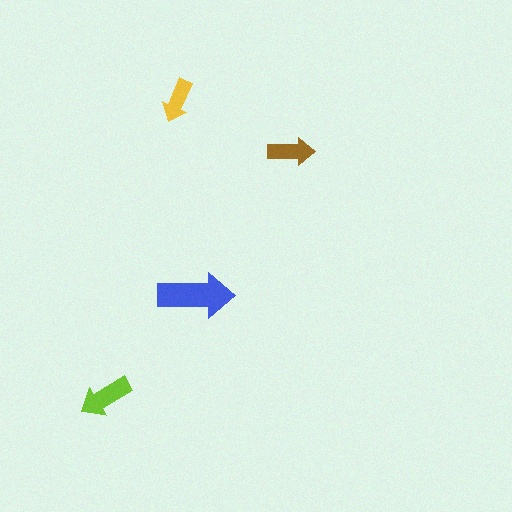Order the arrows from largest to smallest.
the blue one, the lime one, the brown one, the yellow one.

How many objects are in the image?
There are 4 objects in the image.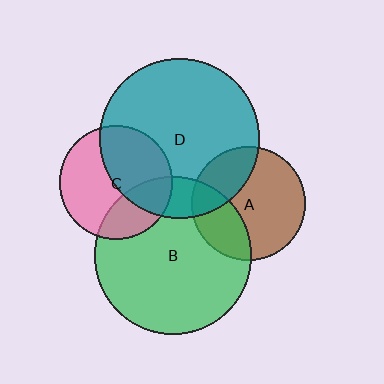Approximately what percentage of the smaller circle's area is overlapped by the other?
Approximately 15%.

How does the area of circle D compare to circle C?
Approximately 2.0 times.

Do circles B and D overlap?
Yes.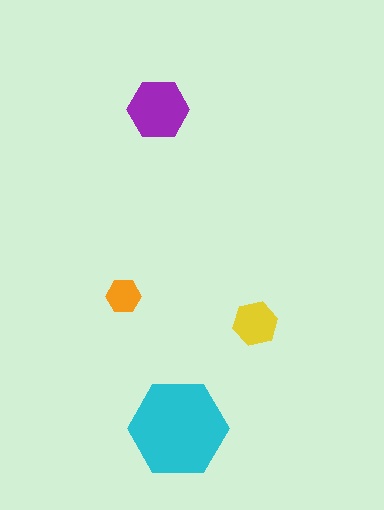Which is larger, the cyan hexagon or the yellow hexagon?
The cyan one.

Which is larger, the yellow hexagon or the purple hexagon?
The purple one.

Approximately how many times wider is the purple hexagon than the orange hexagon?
About 2 times wider.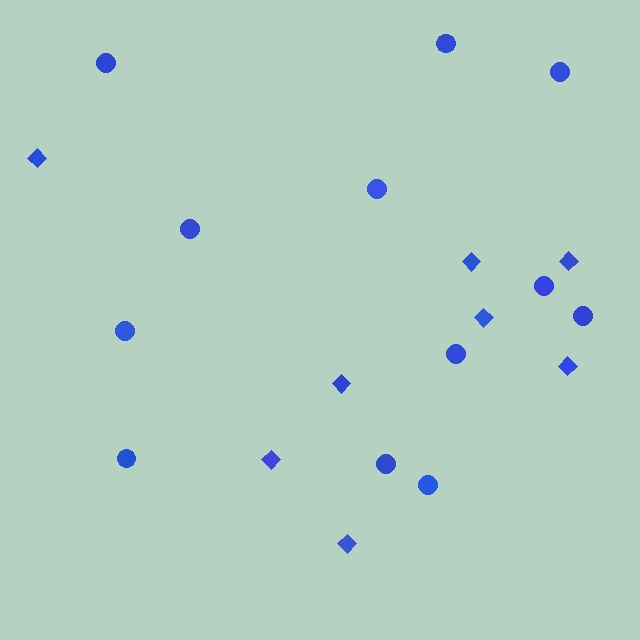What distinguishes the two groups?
There are 2 groups: one group of diamonds (8) and one group of circles (12).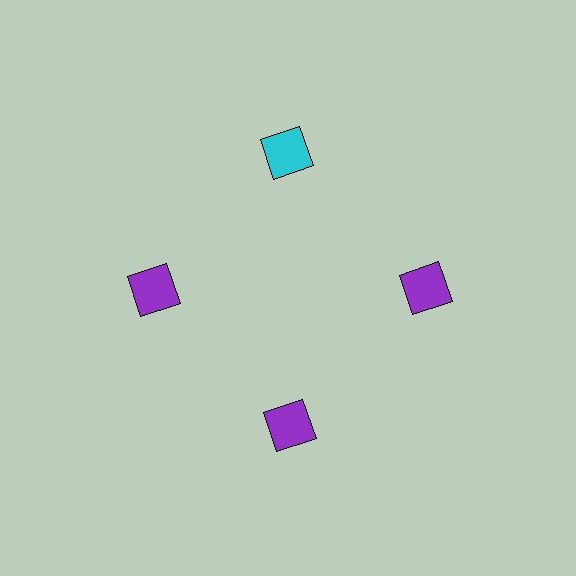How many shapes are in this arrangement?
There are 4 shapes arranged in a ring pattern.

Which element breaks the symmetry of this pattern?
The cyan square at roughly the 12 o'clock position breaks the symmetry. All other shapes are purple squares.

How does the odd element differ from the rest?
It has a different color: cyan instead of purple.